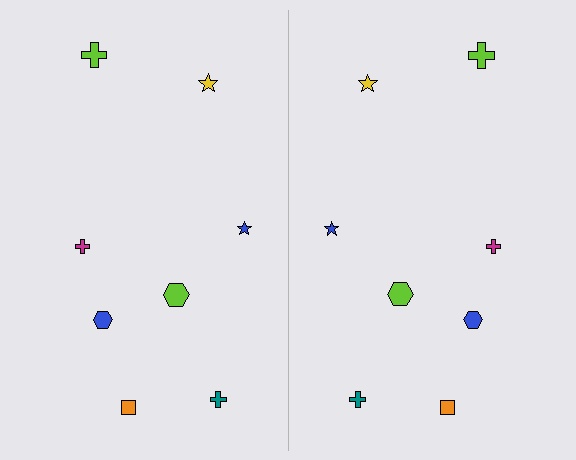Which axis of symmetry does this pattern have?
The pattern has a vertical axis of symmetry running through the center of the image.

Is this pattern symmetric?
Yes, this pattern has bilateral (reflection) symmetry.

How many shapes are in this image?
There are 16 shapes in this image.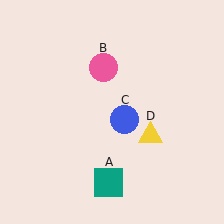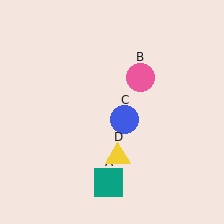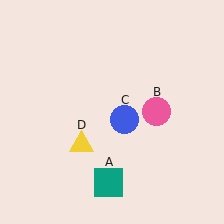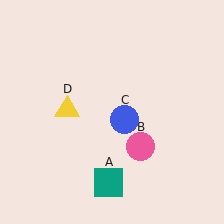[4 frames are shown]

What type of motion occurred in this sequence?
The pink circle (object B), yellow triangle (object D) rotated clockwise around the center of the scene.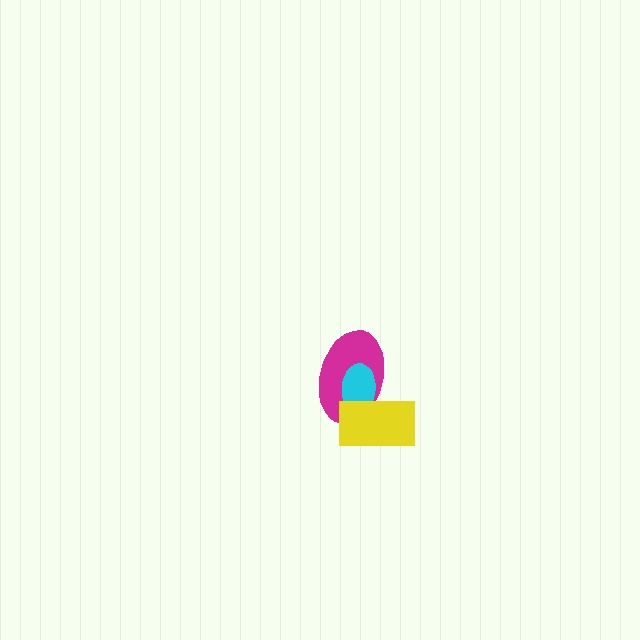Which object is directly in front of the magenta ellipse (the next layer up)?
The cyan ellipse is directly in front of the magenta ellipse.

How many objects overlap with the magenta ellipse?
2 objects overlap with the magenta ellipse.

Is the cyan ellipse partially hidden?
Yes, it is partially covered by another shape.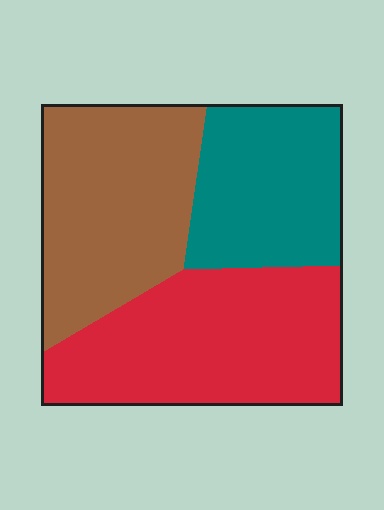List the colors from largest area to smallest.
From largest to smallest: red, brown, teal.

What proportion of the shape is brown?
Brown takes up between a quarter and a half of the shape.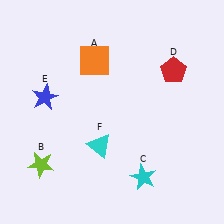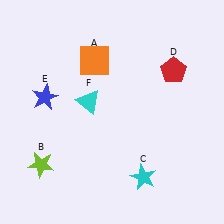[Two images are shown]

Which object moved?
The cyan triangle (F) moved up.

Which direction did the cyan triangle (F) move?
The cyan triangle (F) moved up.